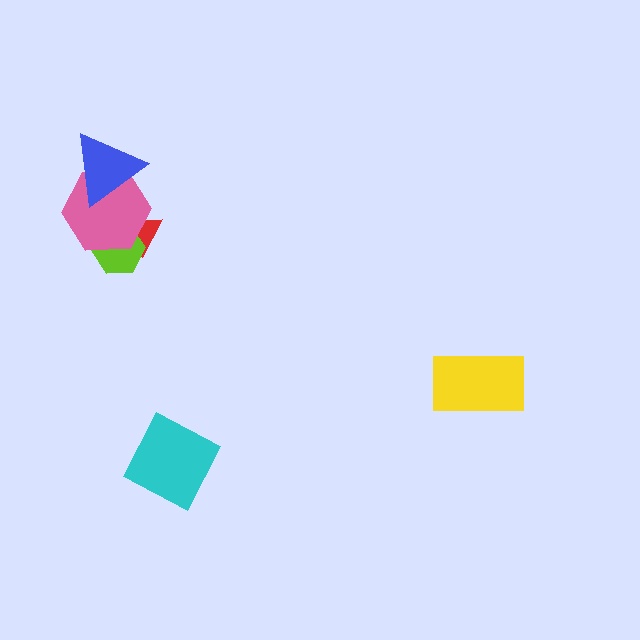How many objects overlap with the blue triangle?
1 object overlaps with the blue triangle.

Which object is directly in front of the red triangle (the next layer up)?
The lime hexagon is directly in front of the red triangle.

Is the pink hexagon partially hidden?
Yes, it is partially covered by another shape.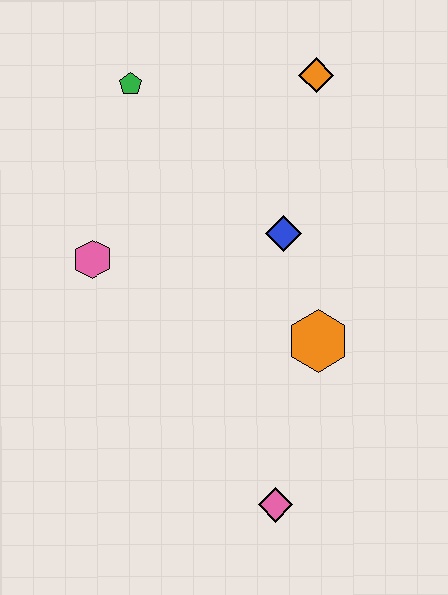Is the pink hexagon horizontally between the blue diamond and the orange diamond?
No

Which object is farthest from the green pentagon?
The pink diamond is farthest from the green pentagon.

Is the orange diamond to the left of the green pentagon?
No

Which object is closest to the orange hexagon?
The blue diamond is closest to the orange hexagon.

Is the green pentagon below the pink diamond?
No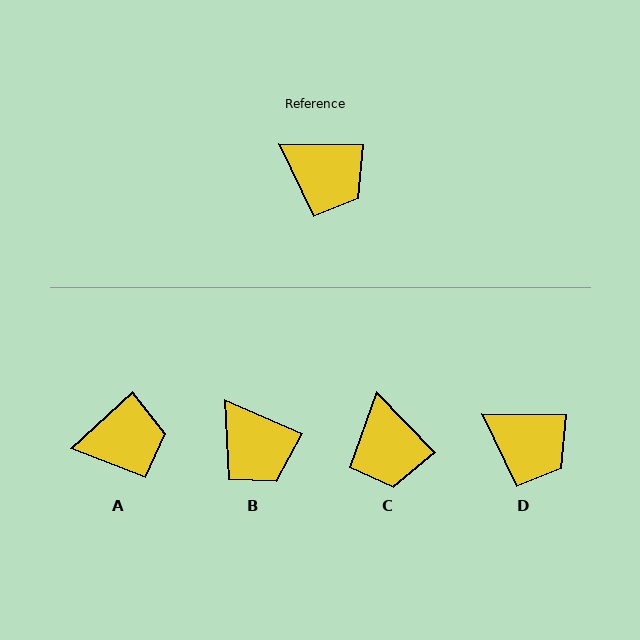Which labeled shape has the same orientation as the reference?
D.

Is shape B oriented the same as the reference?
No, it is off by about 23 degrees.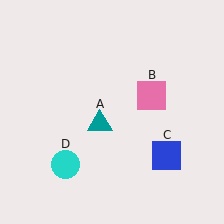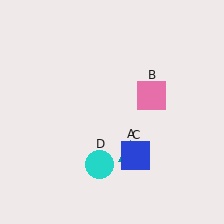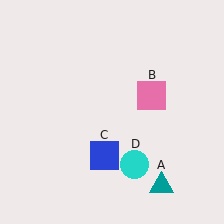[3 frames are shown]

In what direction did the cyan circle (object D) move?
The cyan circle (object D) moved right.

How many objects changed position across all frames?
3 objects changed position: teal triangle (object A), blue square (object C), cyan circle (object D).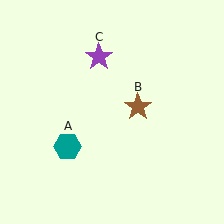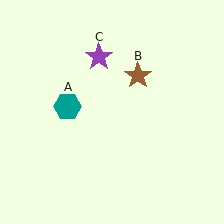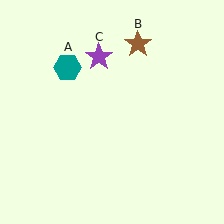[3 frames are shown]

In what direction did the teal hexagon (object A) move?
The teal hexagon (object A) moved up.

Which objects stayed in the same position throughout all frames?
Purple star (object C) remained stationary.